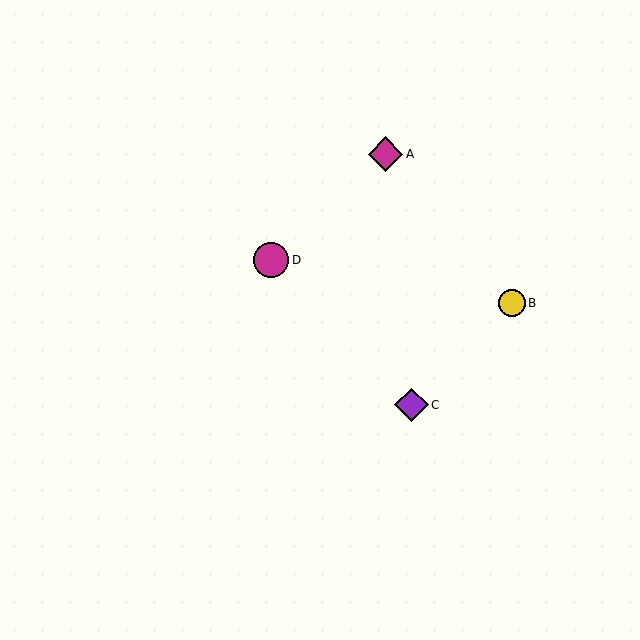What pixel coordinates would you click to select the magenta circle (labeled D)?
Click at (271, 260) to select the magenta circle D.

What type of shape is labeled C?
Shape C is a purple diamond.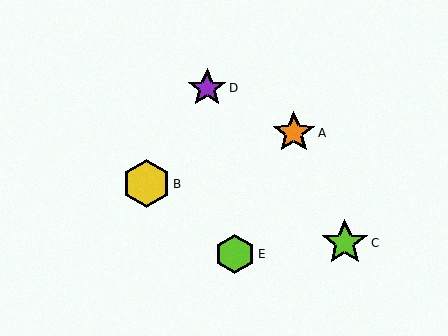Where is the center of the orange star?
The center of the orange star is at (294, 133).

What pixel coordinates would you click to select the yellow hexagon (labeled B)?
Click at (146, 184) to select the yellow hexagon B.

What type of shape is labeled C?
Shape C is a lime star.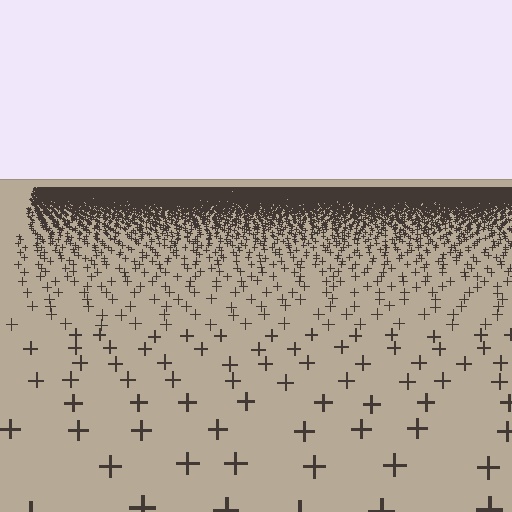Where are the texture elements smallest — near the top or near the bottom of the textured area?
Near the top.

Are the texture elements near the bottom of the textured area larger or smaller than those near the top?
Larger. Near the bottom, elements are closer to the viewer and appear at a bigger on-screen size.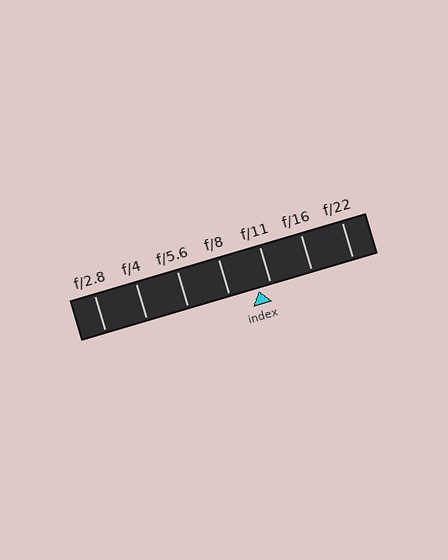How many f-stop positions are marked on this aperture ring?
There are 7 f-stop positions marked.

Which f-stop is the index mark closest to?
The index mark is closest to f/11.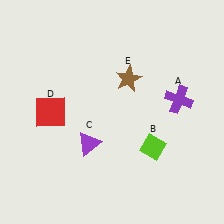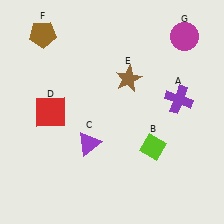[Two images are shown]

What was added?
A brown pentagon (F), a magenta circle (G) were added in Image 2.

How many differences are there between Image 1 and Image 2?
There are 2 differences between the two images.